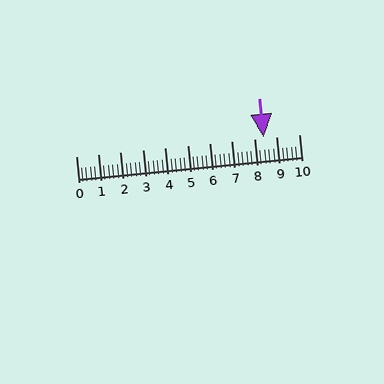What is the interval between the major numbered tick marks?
The major tick marks are spaced 1 units apart.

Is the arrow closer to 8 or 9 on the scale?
The arrow is closer to 8.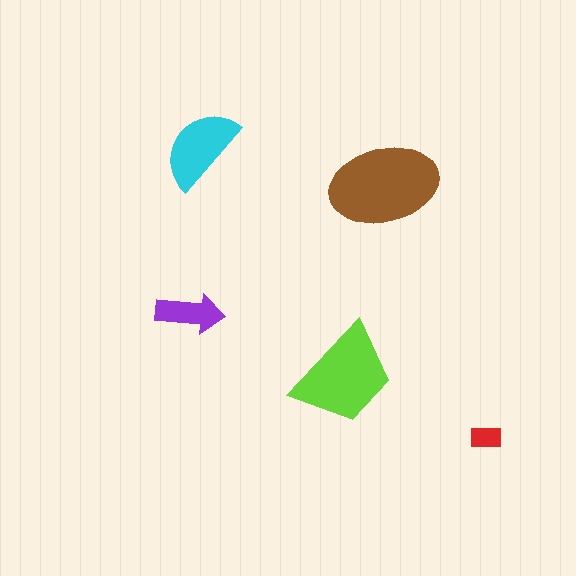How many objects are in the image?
There are 5 objects in the image.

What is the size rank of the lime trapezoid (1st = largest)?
2nd.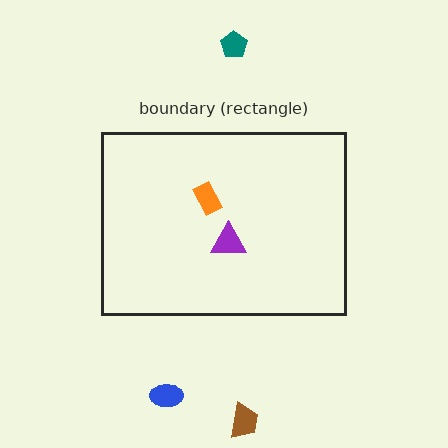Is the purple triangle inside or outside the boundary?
Inside.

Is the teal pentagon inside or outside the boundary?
Outside.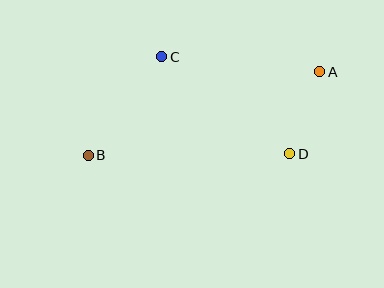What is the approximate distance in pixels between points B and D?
The distance between B and D is approximately 202 pixels.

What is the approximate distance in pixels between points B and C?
The distance between B and C is approximately 123 pixels.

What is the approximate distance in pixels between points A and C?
The distance between A and C is approximately 159 pixels.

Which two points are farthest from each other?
Points A and B are farthest from each other.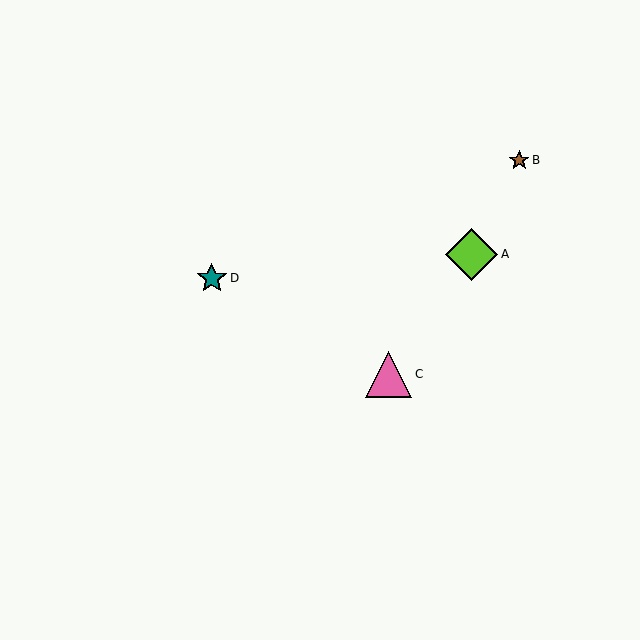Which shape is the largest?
The lime diamond (labeled A) is the largest.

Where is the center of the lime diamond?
The center of the lime diamond is at (472, 254).